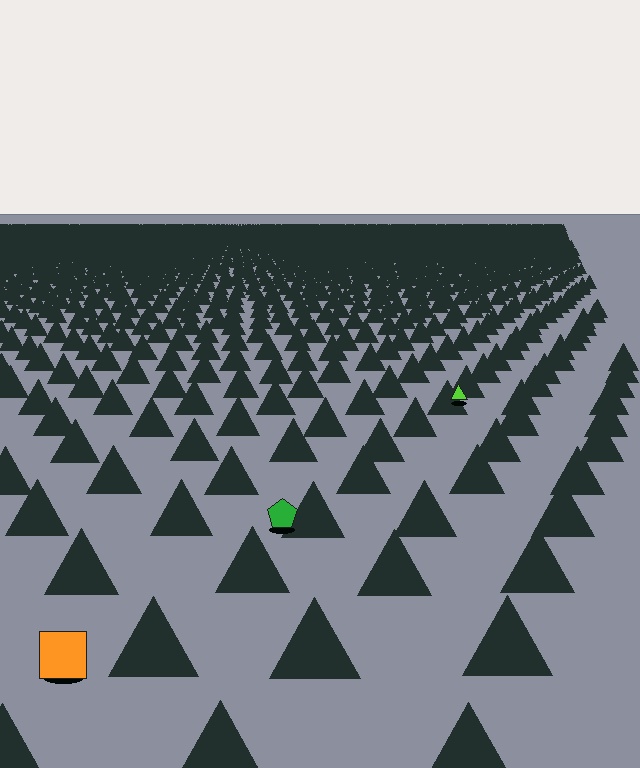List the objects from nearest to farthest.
From nearest to farthest: the orange square, the green pentagon, the lime triangle.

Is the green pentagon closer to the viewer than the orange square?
No. The orange square is closer — you can tell from the texture gradient: the ground texture is coarser near it.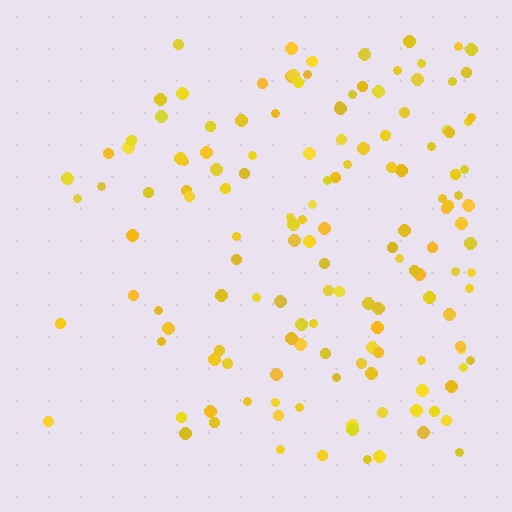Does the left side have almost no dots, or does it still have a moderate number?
Still a moderate number, just noticeably fewer than the right.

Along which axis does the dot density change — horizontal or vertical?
Horizontal.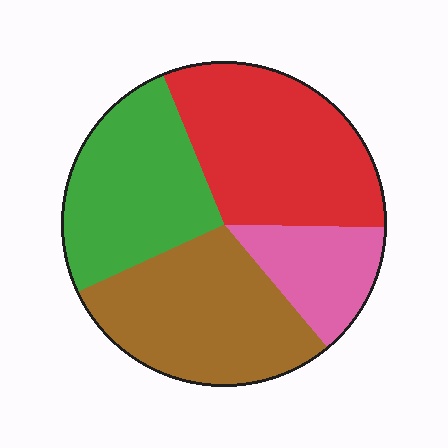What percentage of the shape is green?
Green covers roughly 25% of the shape.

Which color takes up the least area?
Pink, at roughly 15%.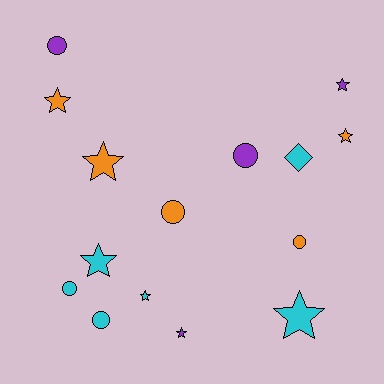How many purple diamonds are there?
There are no purple diamonds.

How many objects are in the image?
There are 15 objects.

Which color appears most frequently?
Cyan, with 6 objects.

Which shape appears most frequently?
Star, with 8 objects.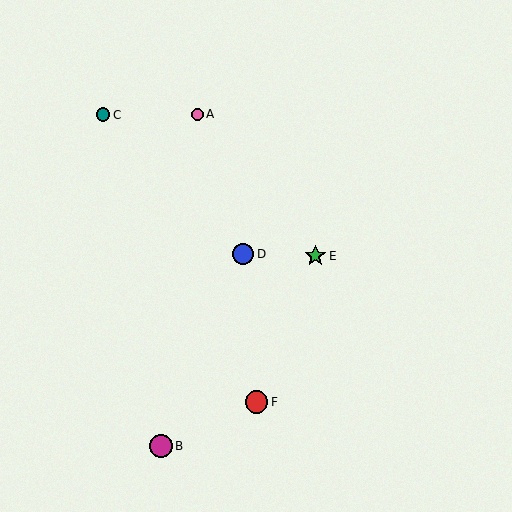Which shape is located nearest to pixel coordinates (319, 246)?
The green star (labeled E) at (315, 256) is nearest to that location.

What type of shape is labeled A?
Shape A is a pink circle.